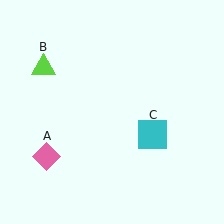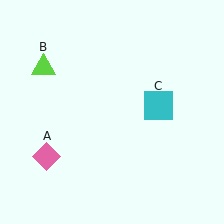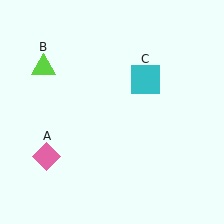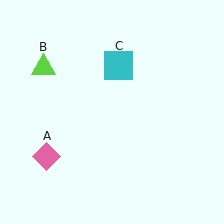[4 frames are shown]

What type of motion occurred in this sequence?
The cyan square (object C) rotated counterclockwise around the center of the scene.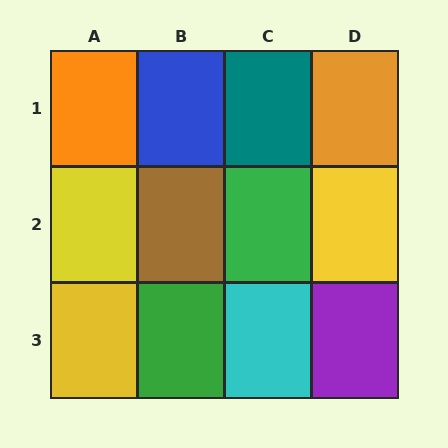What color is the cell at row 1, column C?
Teal.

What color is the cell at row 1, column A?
Orange.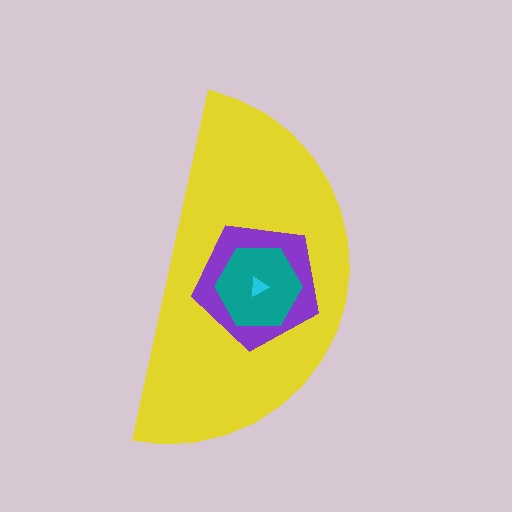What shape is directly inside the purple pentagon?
The teal hexagon.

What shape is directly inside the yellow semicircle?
The purple pentagon.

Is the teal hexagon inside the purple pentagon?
Yes.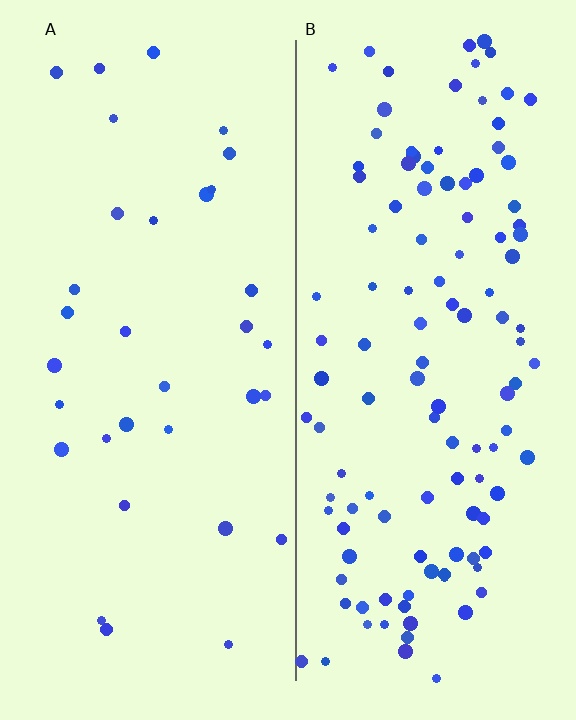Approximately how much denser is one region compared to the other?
Approximately 3.6× — region B over region A.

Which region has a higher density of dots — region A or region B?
B (the right).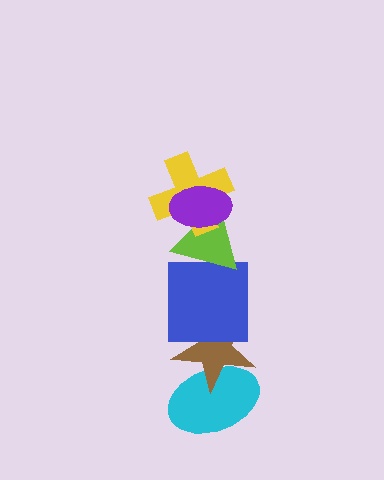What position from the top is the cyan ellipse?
The cyan ellipse is 6th from the top.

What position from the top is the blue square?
The blue square is 4th from the top.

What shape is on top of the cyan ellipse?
The brown star is on top of the cyan ellipse.